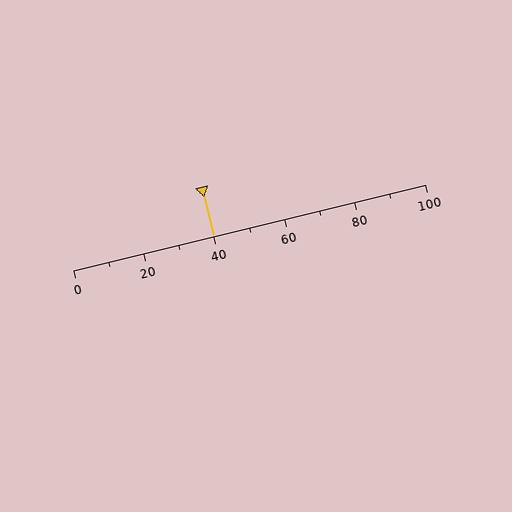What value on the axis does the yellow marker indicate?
The marker indicates approximately 40.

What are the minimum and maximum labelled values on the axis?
The axis runs from 0 to 100.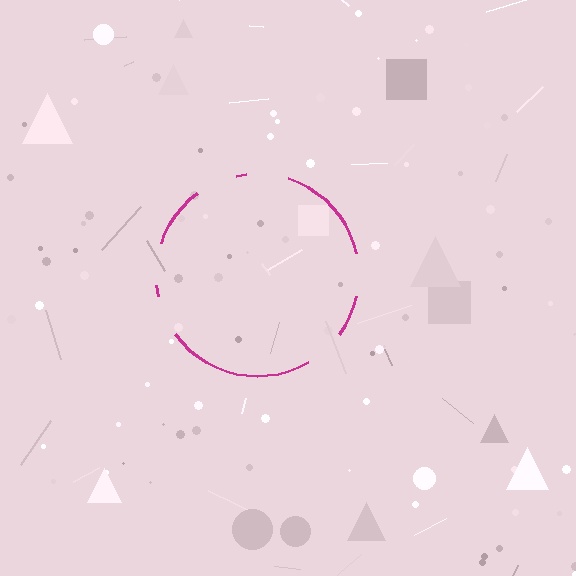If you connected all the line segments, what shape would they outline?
They would outline a circle.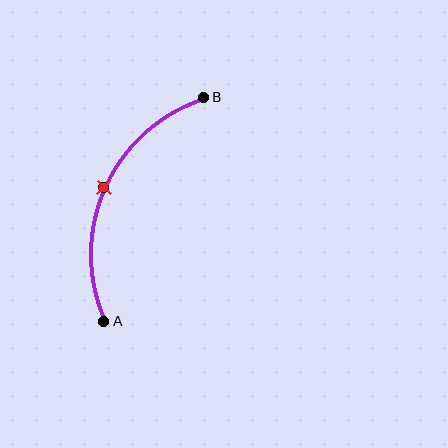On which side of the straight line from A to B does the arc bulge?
The arc bulges to the left of the straight line connecting A and B.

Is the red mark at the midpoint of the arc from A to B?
Yes. The red mark lies on the arc at equal arc-length from both A and B — it is the arc midpoint.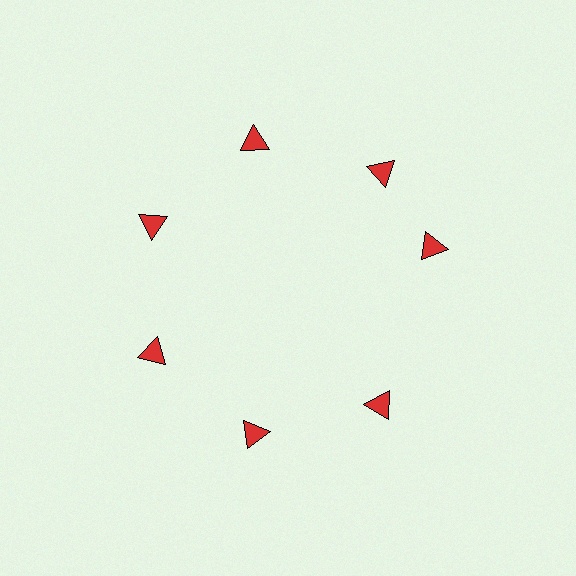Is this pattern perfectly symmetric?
No. The 7 red triangles are arranged in a ring, but one element near the 3 o'clock position is rotated out of alignment along the ring, breaking the 7-fold rotational symmetry.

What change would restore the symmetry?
The symmetry would be restored by rotating it back into even spacing with its neighbors so that all 7 triangles sit at equal angles and equal distance from the center.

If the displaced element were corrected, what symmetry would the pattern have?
It would have 7-fold rotational symmetry — the pattern would map onto itself every 51 degrees.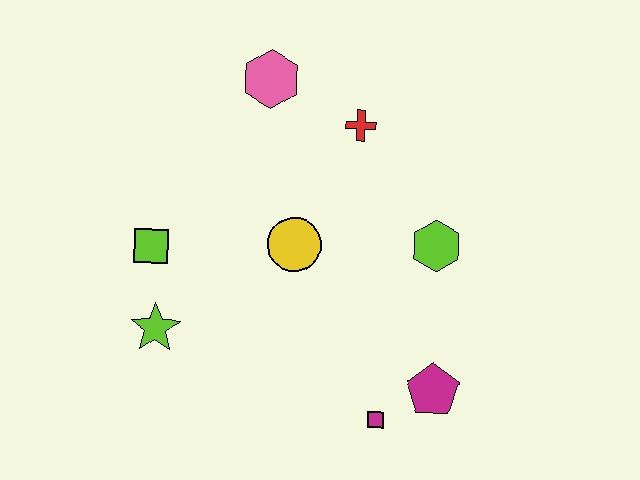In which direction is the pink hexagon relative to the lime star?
The pink hexagon is above the lime star.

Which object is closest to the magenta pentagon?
The magenta square is closest to the magenta pentagon.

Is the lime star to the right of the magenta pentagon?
No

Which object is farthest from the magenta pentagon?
The pink hexagon is farthest from the magenta pentagon.